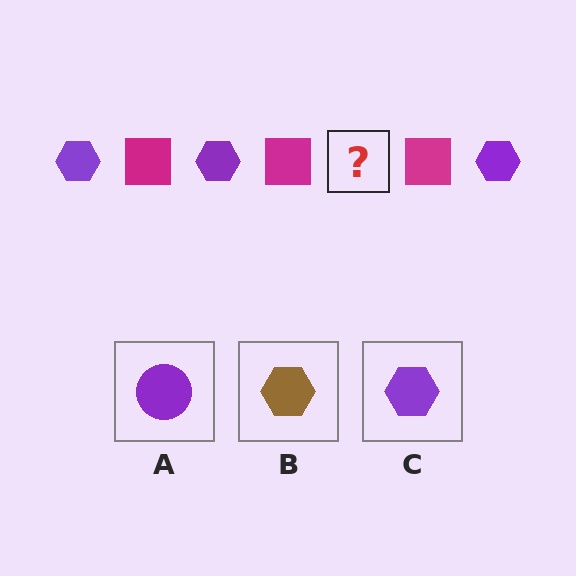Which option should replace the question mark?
Option C.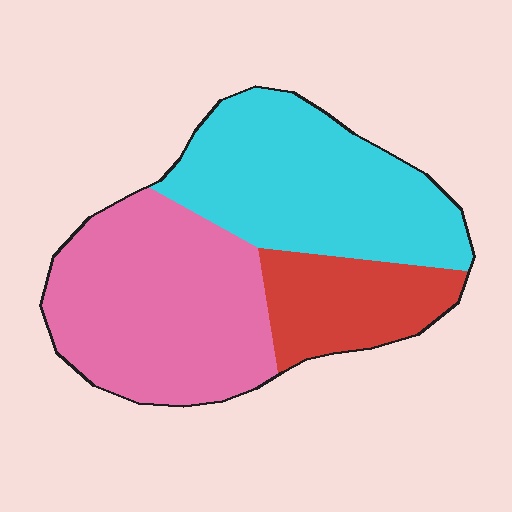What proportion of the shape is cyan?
Cyan takes up about two fifths (2/5) of the shape.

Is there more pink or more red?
Pink.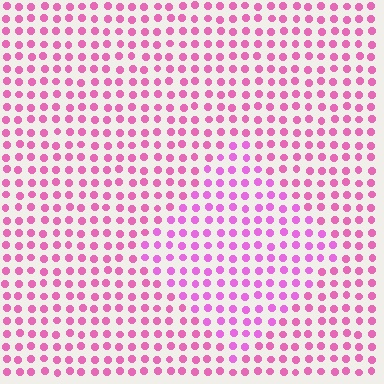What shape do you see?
I see a diamond.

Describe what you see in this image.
The image is filled with small pink elements in a uniform arrangement. A diamond-shaped region is visible where the elements are tinted to a slightly different hue, forming a subtle color boundary.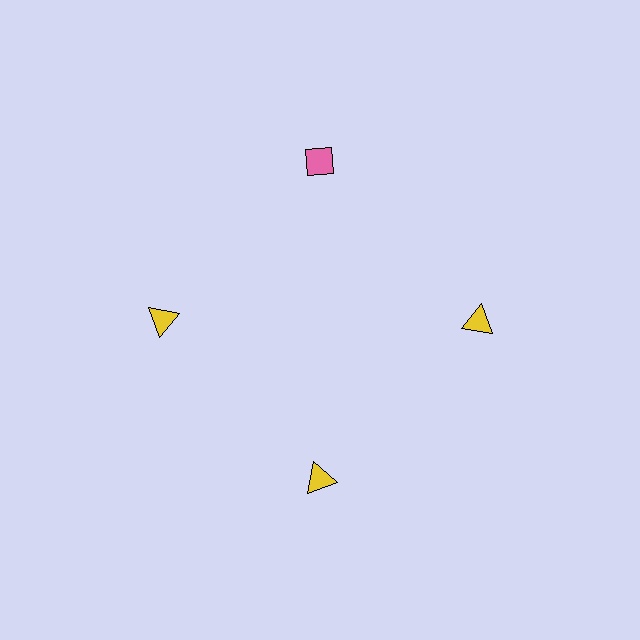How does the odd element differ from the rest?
It differs in both color (pink instead of yellow) and shape (diamond instead of triangle).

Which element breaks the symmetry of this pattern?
The pink diamond at roughly the 12 o'clock position breaks the symmetry. All other shapes are yellow triangles.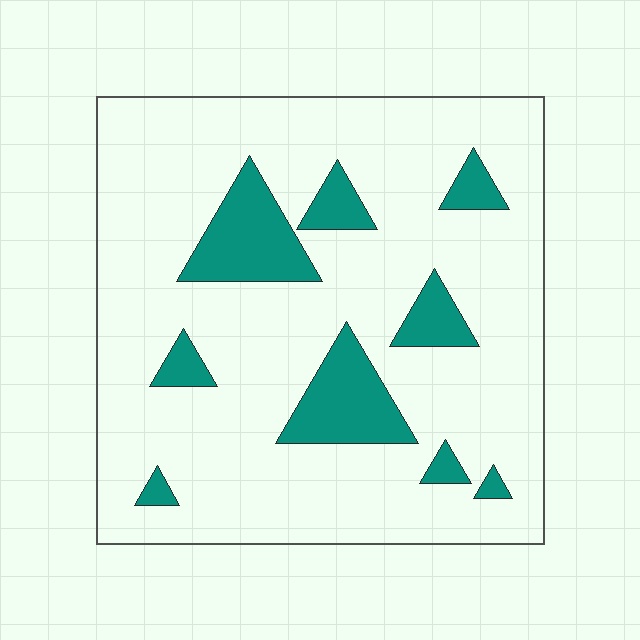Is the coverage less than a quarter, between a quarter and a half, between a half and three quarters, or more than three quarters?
Less than a quarter.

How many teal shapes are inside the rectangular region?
9.